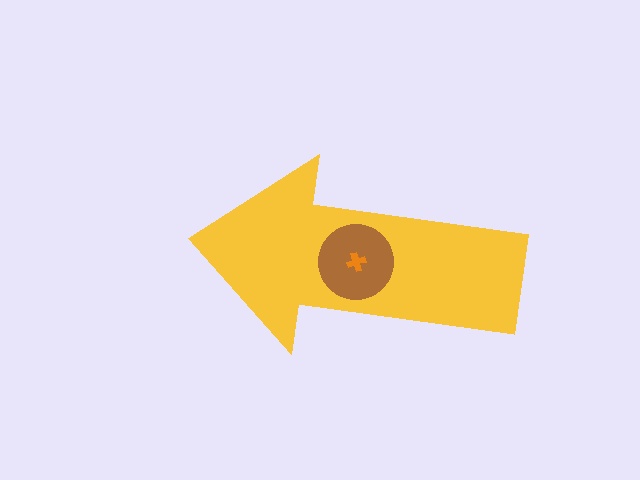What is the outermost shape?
The yellow arrow.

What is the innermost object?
The orange cross.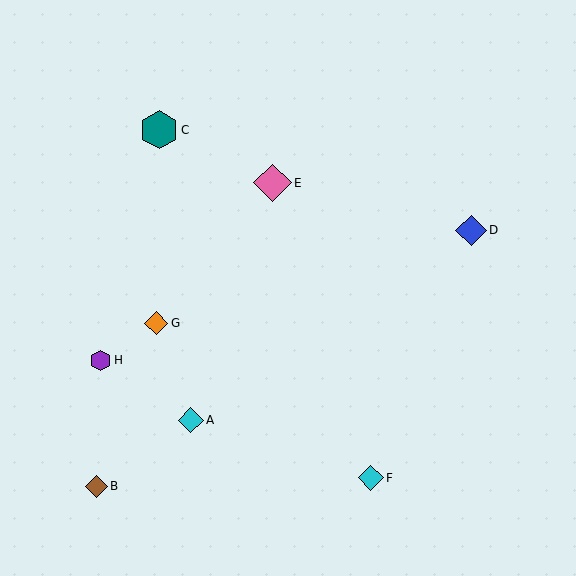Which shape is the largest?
The teal hexagon (labeled C) is the largest.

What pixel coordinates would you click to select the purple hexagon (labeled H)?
Click at (101, 360) to select the purple hexagon H.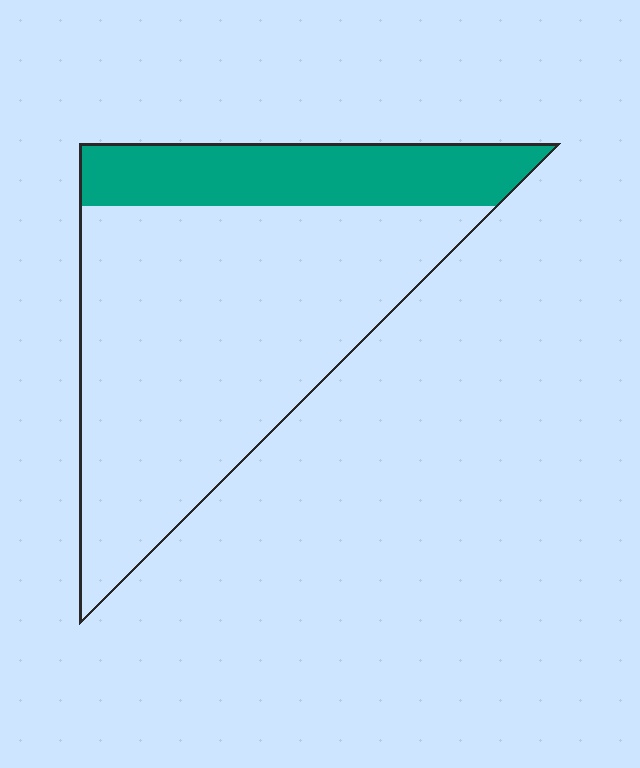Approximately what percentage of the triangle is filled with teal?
Approximately 25%.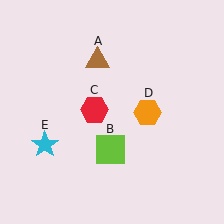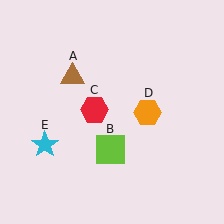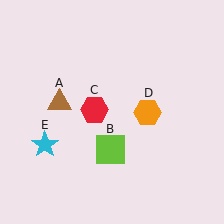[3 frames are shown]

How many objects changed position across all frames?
1 object changed position: brown triangle (object A).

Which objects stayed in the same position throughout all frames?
Lime square (object B) and red hexagon (object C) and orange hexagon (object D) and cyan star (object E) remained stationary.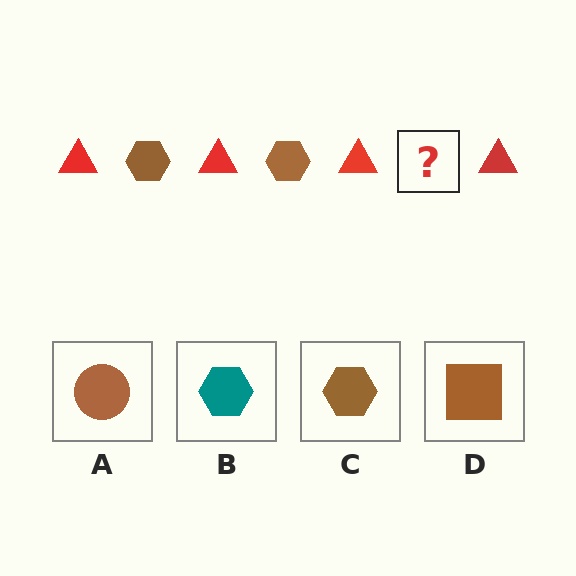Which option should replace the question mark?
Option C.